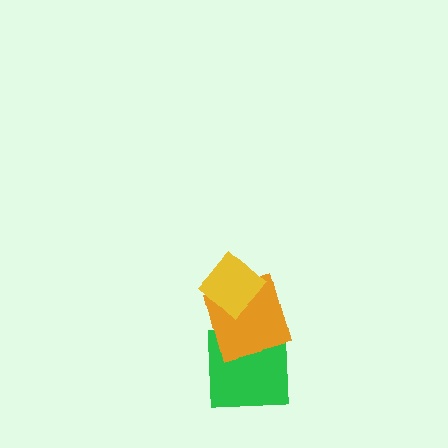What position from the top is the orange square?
The orange square is 2nd from the top.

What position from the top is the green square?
The green square is 3rd from the top.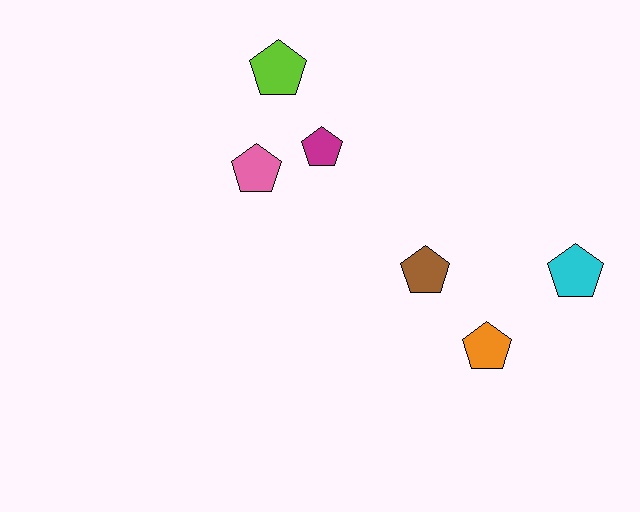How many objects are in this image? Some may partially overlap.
There are 6 objects.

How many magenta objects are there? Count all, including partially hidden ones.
There is 1 magenta object.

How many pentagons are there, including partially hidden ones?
There are 6 pentagons.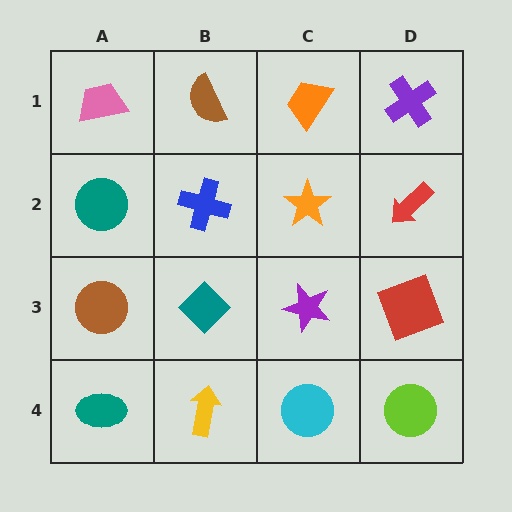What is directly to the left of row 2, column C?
A blue cross.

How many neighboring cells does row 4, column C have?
3.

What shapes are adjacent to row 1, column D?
A red arrow (row 2, column D), an orange trapezoid (row 1, column C).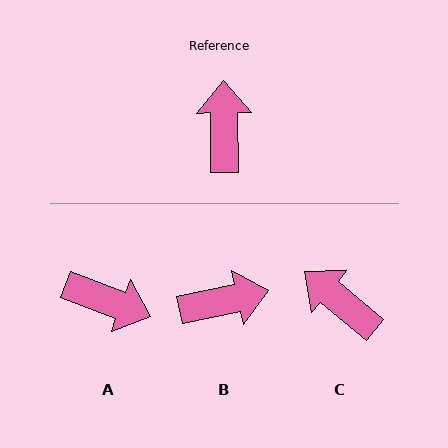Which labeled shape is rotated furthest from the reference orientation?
A, about 111 degrees away.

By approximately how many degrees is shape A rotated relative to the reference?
Approximately 111 degrees clockwise.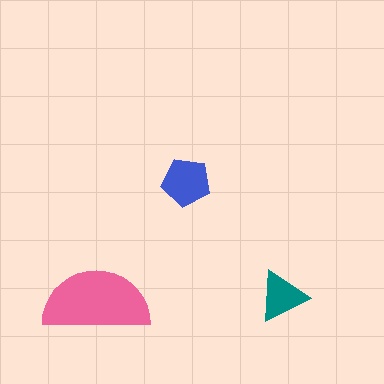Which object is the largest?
The pink semicircle.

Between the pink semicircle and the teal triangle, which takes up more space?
The pink semicircle.